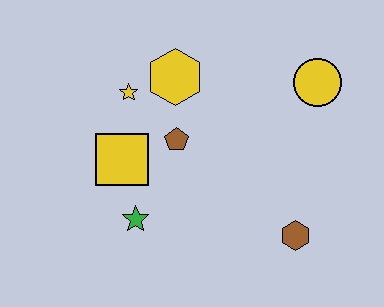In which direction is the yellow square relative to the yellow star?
The yellow square is below the yellow star.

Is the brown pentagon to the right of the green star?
Yes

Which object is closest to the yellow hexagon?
The yellow star is closest to the yellow hexagon.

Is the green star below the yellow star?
Yes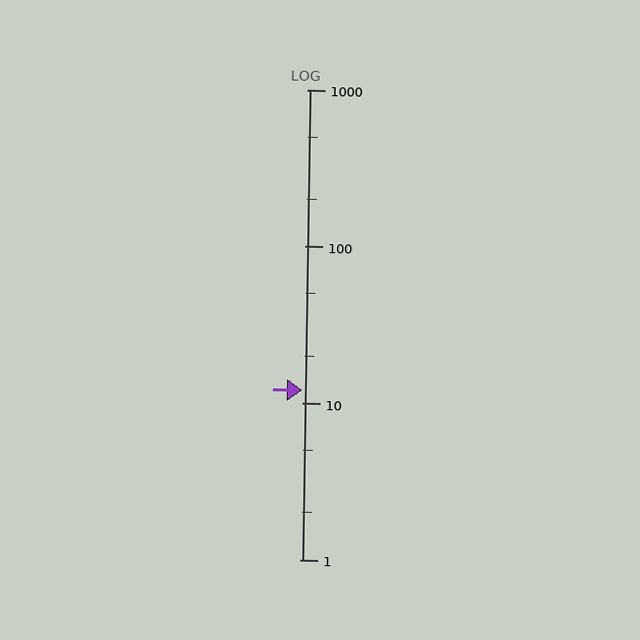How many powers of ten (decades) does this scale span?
The scale spans 3 decades, from 1 to 1000.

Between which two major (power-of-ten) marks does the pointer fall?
The pointer is between 10 and 100.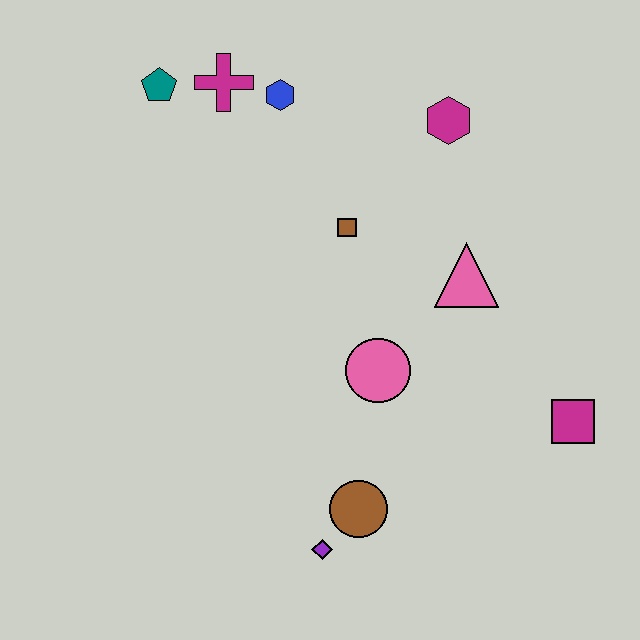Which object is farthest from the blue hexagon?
The purple diamond is farthest from the blue hexagon.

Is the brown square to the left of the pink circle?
Yes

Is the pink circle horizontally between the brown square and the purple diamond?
No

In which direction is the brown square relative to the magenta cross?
The brown square is below the magenta cross.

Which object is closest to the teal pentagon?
The magenta cross is closest to the teal pentagon.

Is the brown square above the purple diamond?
Yes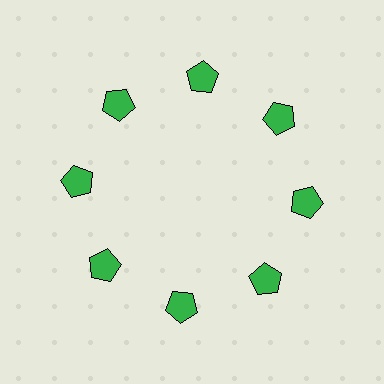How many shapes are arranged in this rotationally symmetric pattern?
There are 8 shapes, arranged in 8 groups of 1.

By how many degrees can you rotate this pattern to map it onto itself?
The pattern maps onto itself every 45 degrees of rotation.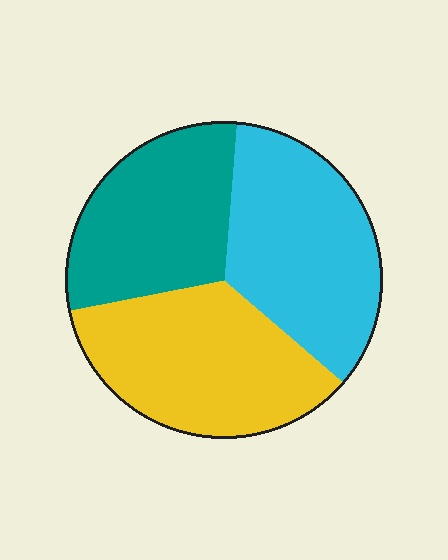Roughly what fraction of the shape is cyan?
Cyan covers 35% of the shape.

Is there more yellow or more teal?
Yellow.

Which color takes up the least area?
Teal, at roughly 30%.